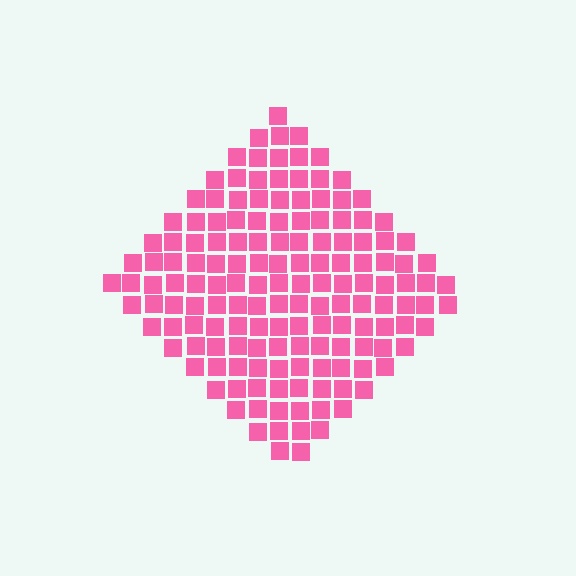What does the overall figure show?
The overall figure shows a diamond.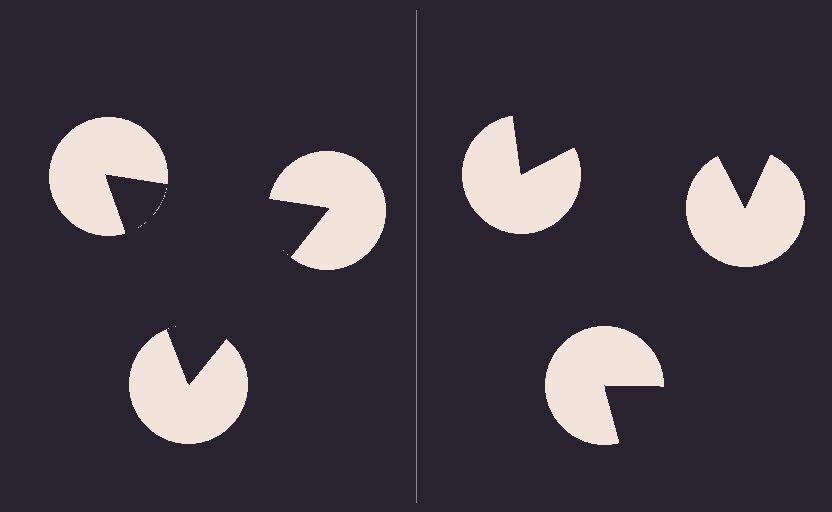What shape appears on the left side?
An illusory triangle.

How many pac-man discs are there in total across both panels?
6 — 3 on each side.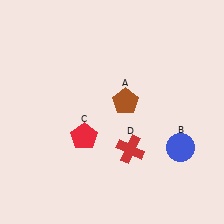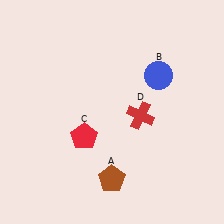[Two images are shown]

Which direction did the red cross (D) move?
The red cross (D) moved up.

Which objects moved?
The objects that moved are: the brown pentagon (A), the blue circle (B), the red cross (D).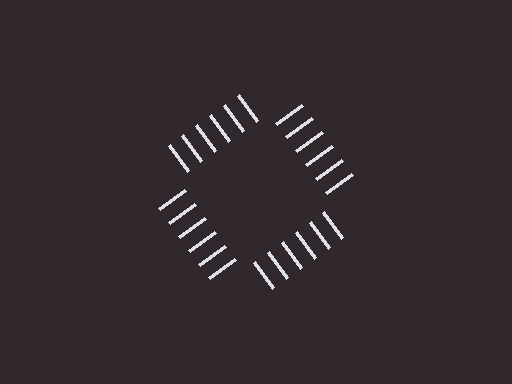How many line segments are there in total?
24 — 6 along each of the 4 edges.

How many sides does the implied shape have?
4 sides — the line-ends trace a square.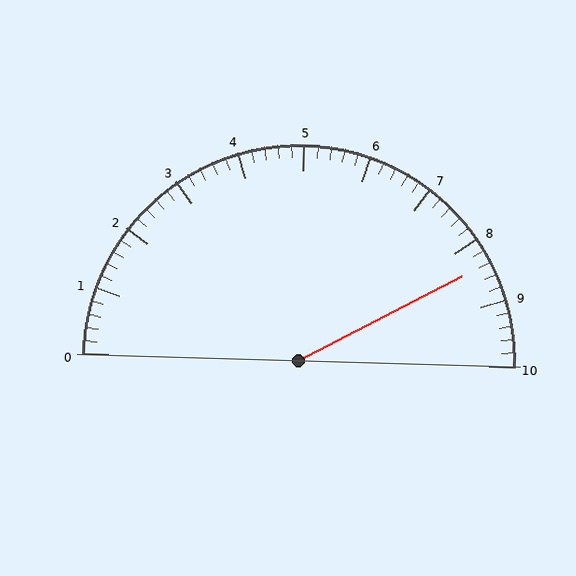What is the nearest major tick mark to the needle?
The nearest major tick mark is 8.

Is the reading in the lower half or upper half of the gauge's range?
The reading is in the upper half of the range (0 to 10).